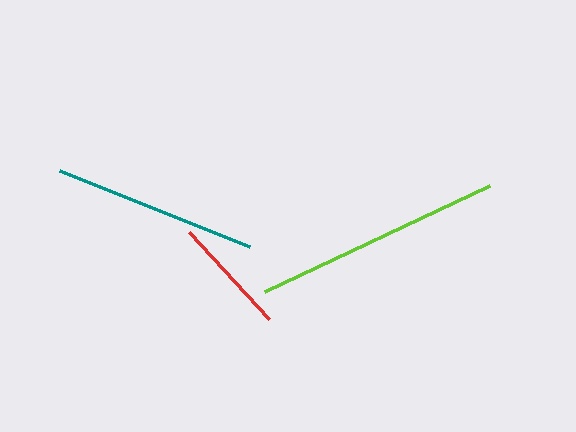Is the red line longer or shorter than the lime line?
The lime line is longer than the red line.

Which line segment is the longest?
The lime line is the longest at approximately 248 pixels.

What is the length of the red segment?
The red segment is approximately 118 pixels long.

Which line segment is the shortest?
The red line is the shortest at approximately 118 pixels.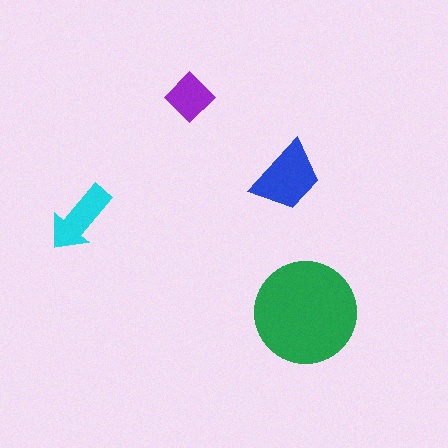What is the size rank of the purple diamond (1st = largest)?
4th.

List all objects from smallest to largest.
The purple diamond, the cyan arrow, the blue trapezoid, the green circle.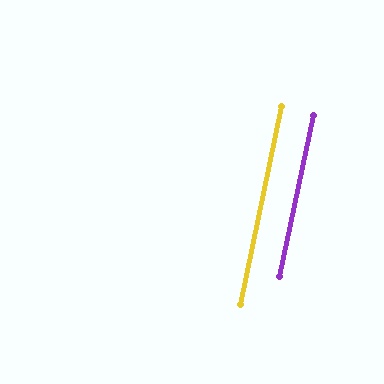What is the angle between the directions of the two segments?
Approximately 0 degrees.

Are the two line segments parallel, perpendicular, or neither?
Parallel — their directions differ by only 0.2°.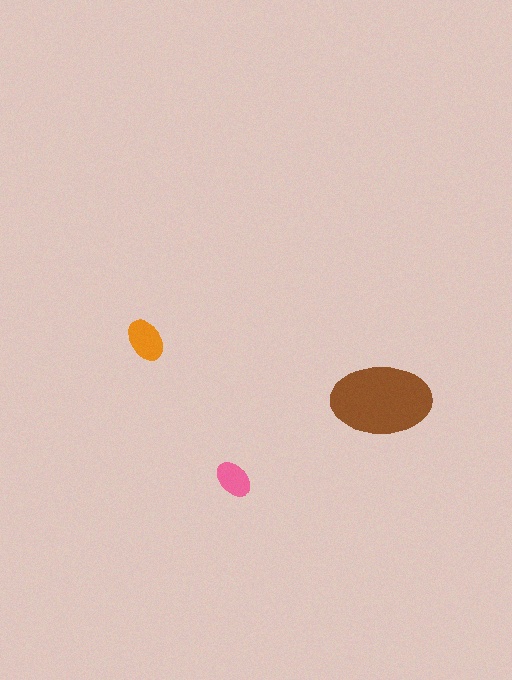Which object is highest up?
The orange ellipse is topmost.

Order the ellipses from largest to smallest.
the brown one, the orange one, the pink one.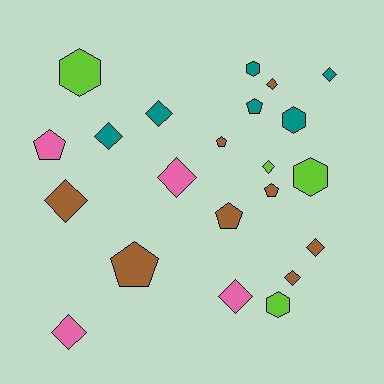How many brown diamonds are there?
There are 4 brown diamonds.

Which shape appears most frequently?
Diamond, with 11 objects.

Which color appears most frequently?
Brown, with 8 objects.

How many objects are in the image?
There are 22 objects.